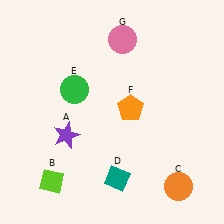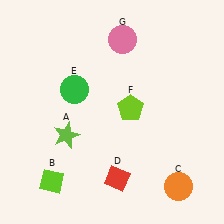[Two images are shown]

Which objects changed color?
A changed from purple to lime. D changed from teal to red. F changed from orange to lime.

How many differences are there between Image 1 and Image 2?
There are 3 differences between the two images.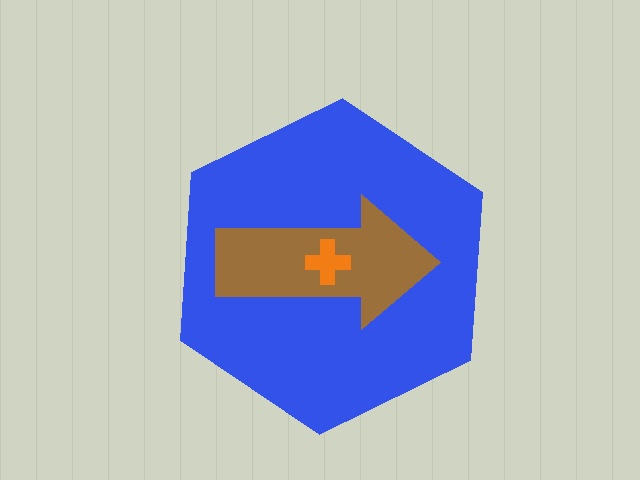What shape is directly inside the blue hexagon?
The brown arrow.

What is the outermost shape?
The blue hexagon.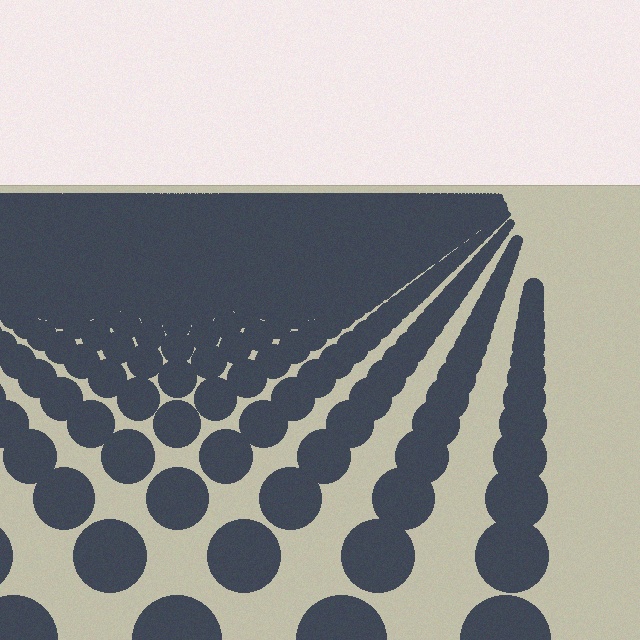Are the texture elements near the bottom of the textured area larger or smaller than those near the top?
Larger. Near the bottom, elements are closer to the viewer and appear at a bigger on-screen size.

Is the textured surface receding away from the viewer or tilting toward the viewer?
The surface is receding away from the viewer. Texture elements get smaller and denser toward the top.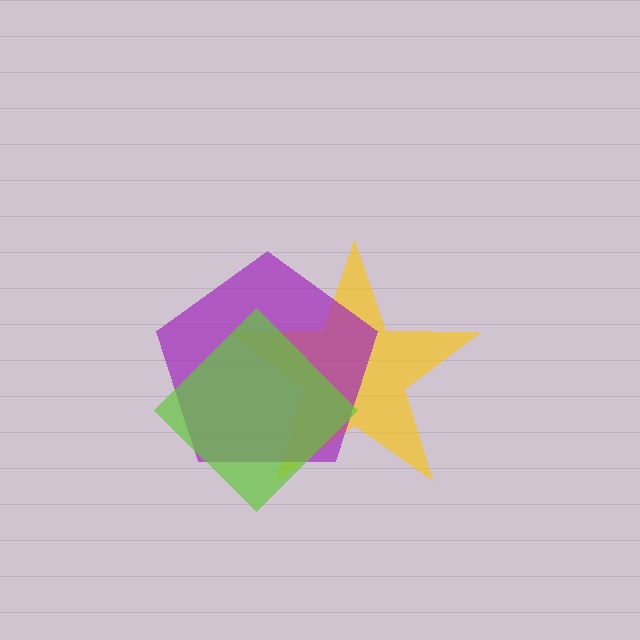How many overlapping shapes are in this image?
There are 3 overlapping shapes in the image.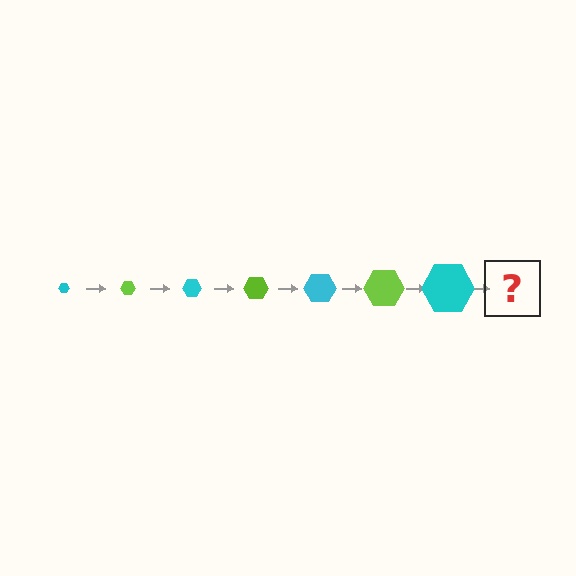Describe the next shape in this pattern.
It should be a lime hexagon, larger than the previous one.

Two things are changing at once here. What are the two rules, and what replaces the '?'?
The two rules are that the hexagon grows larger each step and the color cycles through cyan and lime. The '?' should be a lime hexagon, larger than the previous one.